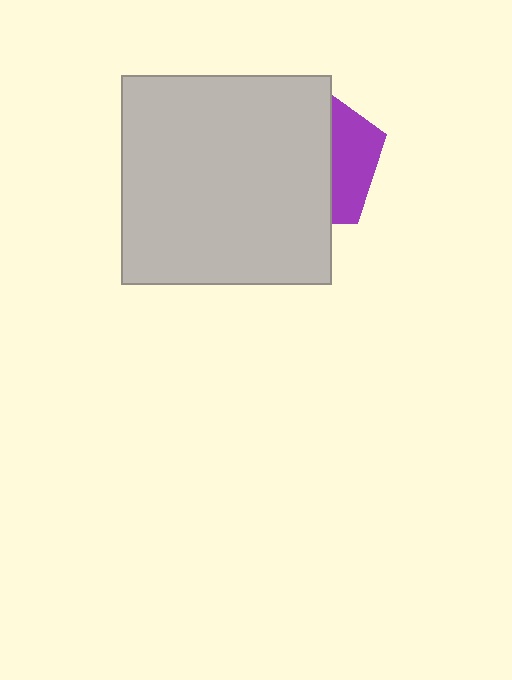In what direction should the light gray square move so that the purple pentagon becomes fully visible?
The light gray square should move left. That is the shortest direction to clear the overlap and leave the purple pentagon fully visible.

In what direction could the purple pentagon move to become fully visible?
The purple pentagon could move right. That would shift it out from behind the light gray square entirely.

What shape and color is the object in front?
The object in front is a light gray square.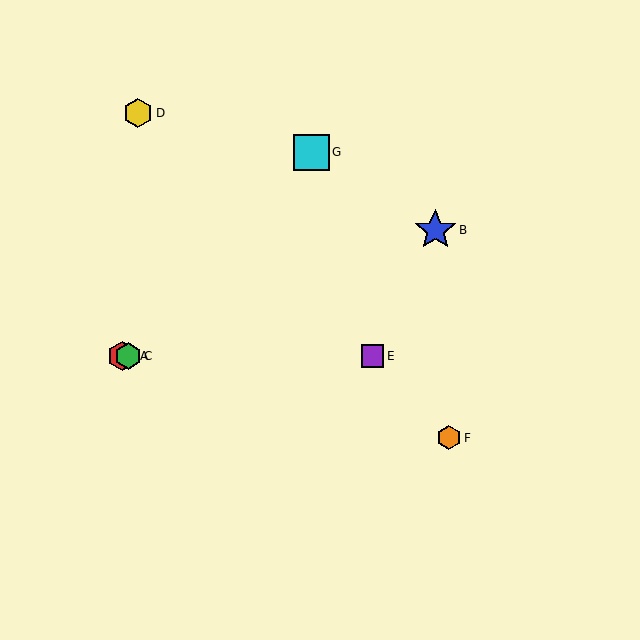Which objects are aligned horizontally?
Objects A, C, E are aligned horizontally.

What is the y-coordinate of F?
Object F is at y≈438.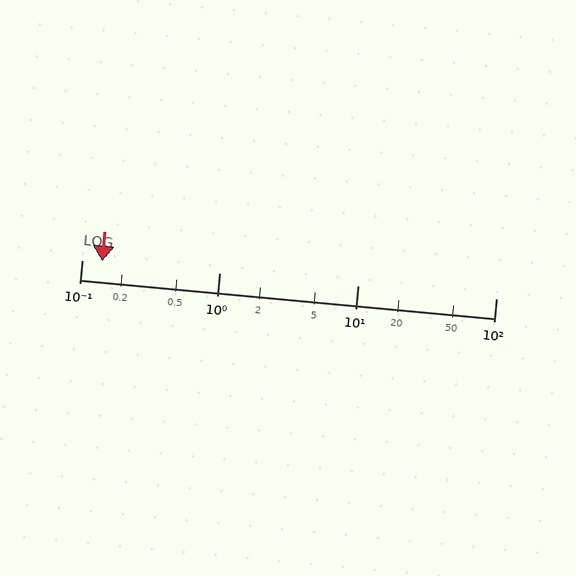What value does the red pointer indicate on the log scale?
The pointer indicates approximately 0.14.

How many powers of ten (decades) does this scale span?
The scale spans 3 decades, from 0.1 to 100.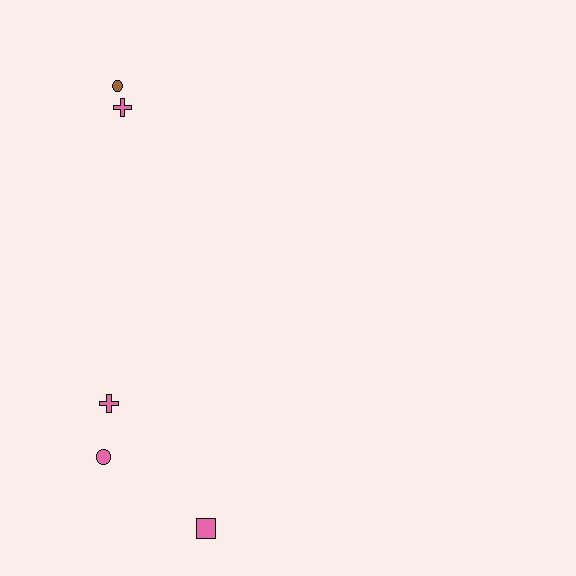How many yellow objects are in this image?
There are no yellow objects.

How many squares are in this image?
There is 1 square.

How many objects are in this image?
There are 5 objects.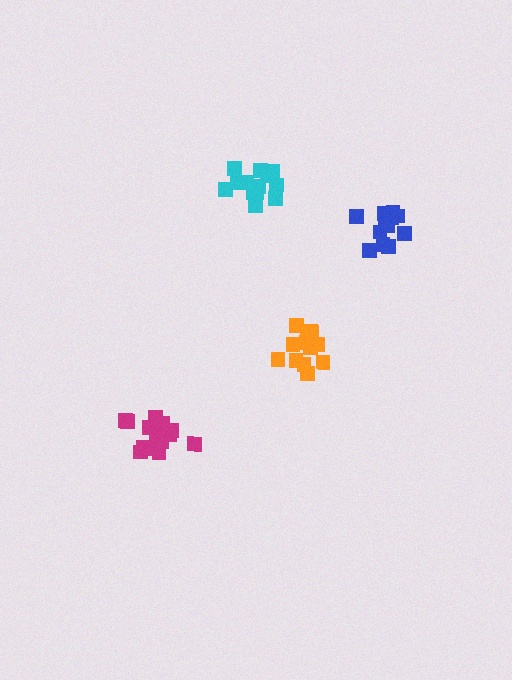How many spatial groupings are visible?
There are 4 spatial groupings.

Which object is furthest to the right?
The blue cluster is rightmost.